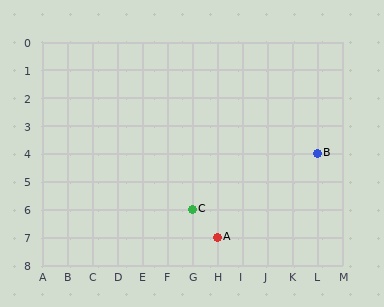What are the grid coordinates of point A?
Point A is at grid coordinates (H, 7).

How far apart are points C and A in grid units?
Points C and A are 1 column and 1 row apart (about 1.4 grid units diagonally).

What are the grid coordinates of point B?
Point B is at grid coordinates (L, 4).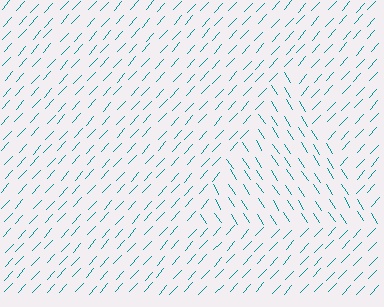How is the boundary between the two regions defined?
The boundary is defined purely by a change in line orientation (approximately 75 degrees difference). All lines are the same color and thickness.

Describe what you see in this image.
The image is filled with small teal line segments. A triangle region in the image has lines oriented differently from the surrounding lines, creating a visible texture boundary.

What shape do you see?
I see a triangle.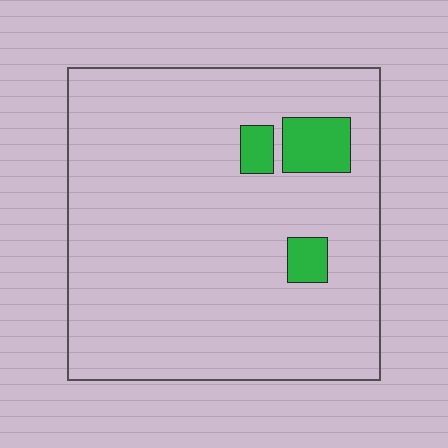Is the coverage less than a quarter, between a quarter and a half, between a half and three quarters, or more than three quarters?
Less than a quarter.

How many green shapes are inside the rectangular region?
3.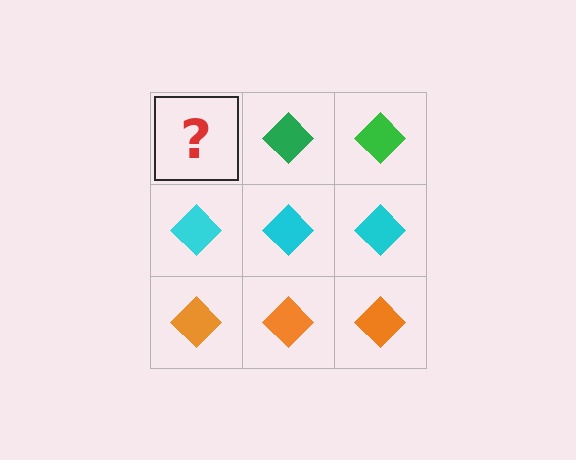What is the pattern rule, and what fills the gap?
The rule is that each row has a consistent color. The gap should be filled with a green diamond.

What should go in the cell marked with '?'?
The missing cell should contain a green diamond.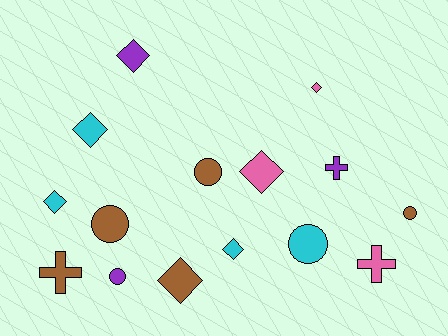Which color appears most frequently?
Brown, with 5 objects.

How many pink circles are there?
There are no pink circles.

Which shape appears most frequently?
Diamond, with 7 objects.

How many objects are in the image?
There are 15 objects.